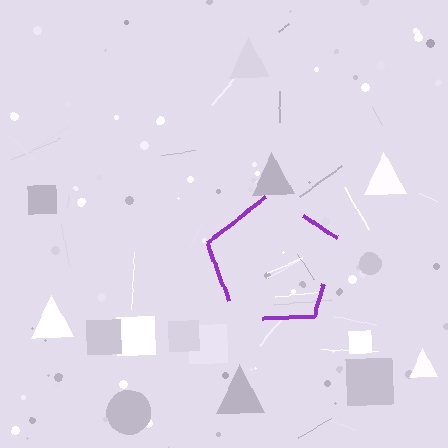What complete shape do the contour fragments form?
The contour fragments form a pentagon.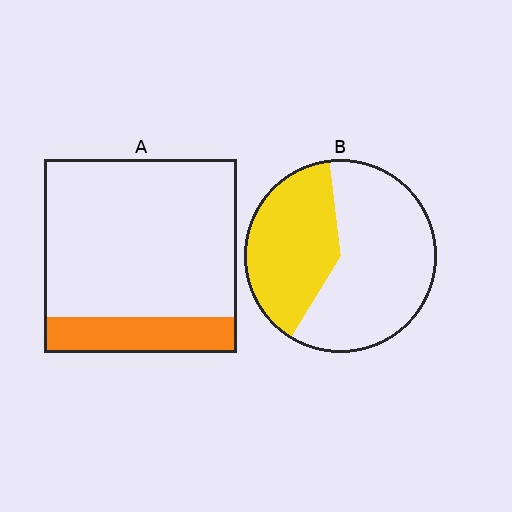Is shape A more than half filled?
No.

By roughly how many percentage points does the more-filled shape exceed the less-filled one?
By roughly 20 percentage points (B over A).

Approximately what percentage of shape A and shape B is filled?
A is approximately 20% and B is approximately 40%.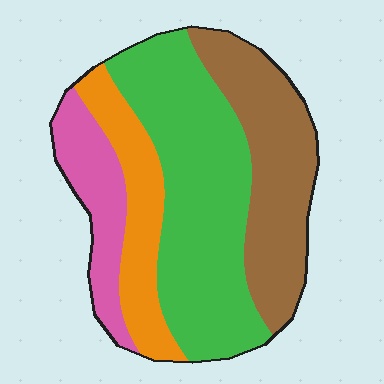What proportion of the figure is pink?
Pink takes up less than a sixth of the figure.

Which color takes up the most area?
Green, at roughly 40%.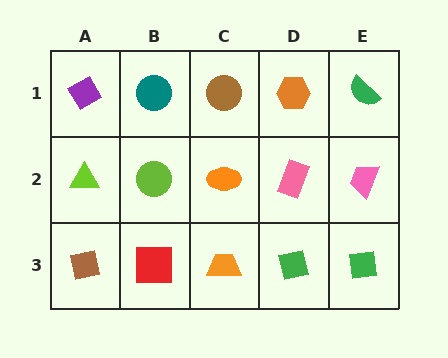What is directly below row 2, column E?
A green square.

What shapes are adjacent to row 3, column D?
A pink rectangle (row 2, column D), an orange trapezoid (row 3, column C), a green square (row 3, column E).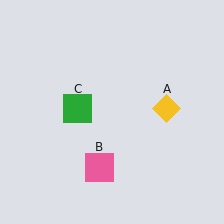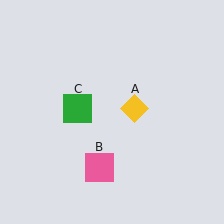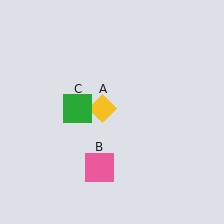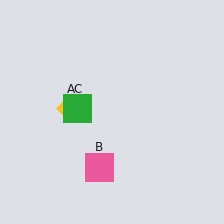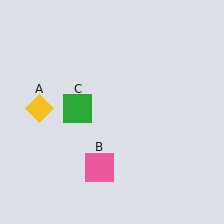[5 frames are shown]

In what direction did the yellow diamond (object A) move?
The yellow diamond (object A) moved left.